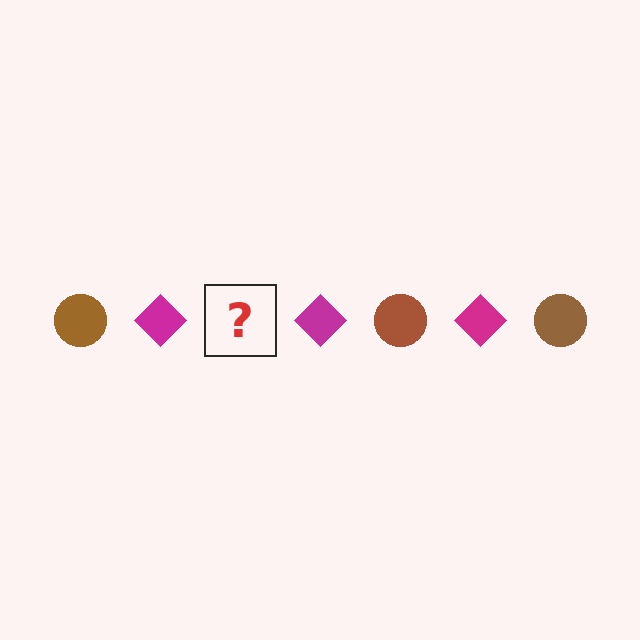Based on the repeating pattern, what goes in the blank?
The blank should be a brown circle.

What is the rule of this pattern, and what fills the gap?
The rule is that the pattern alternates between brown circle and magenta diamond. The gap should be filled with a brown circle.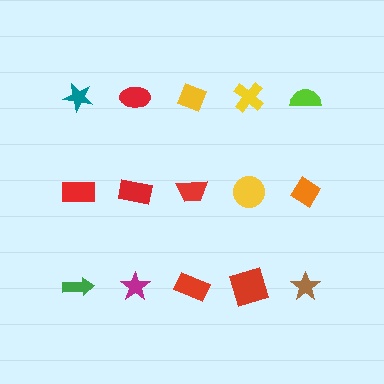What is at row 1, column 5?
A lime semicircle.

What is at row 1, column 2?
A red ellipse.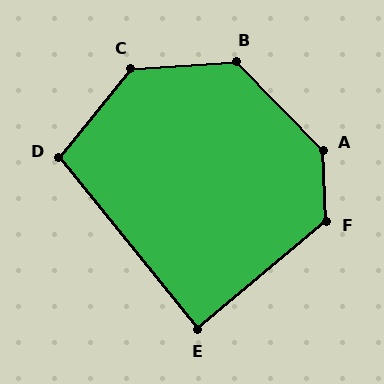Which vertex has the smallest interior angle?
E, at approximately 89 degrees.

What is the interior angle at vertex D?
Approximately 102 degrees (obtuse).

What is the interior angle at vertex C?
Approximately 133 degrees (obtuse).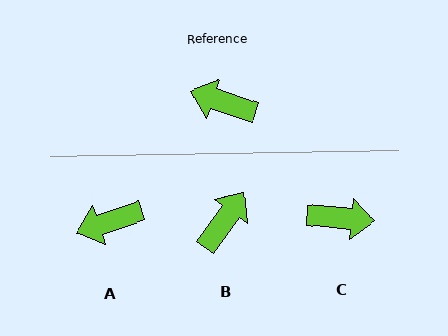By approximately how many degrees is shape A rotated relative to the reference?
Approximately 37 degrees counter-clockwise.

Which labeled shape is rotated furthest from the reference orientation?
C, about 167 degrees away.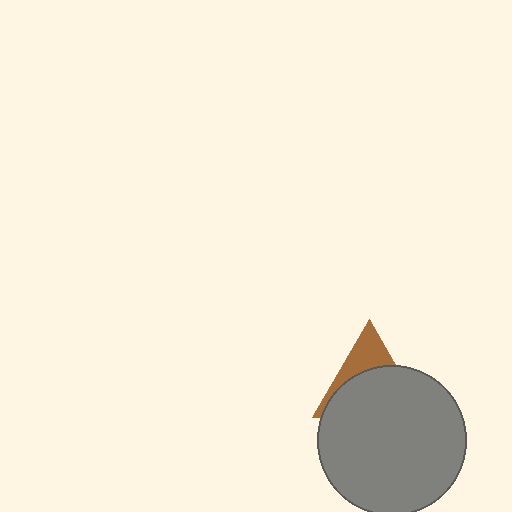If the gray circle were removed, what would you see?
You would see the complete brown triangle.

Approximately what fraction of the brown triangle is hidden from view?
Roughly 66% of the brown triangle is hidden behind the gray circle.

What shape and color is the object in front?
The object in front is a gray circle.